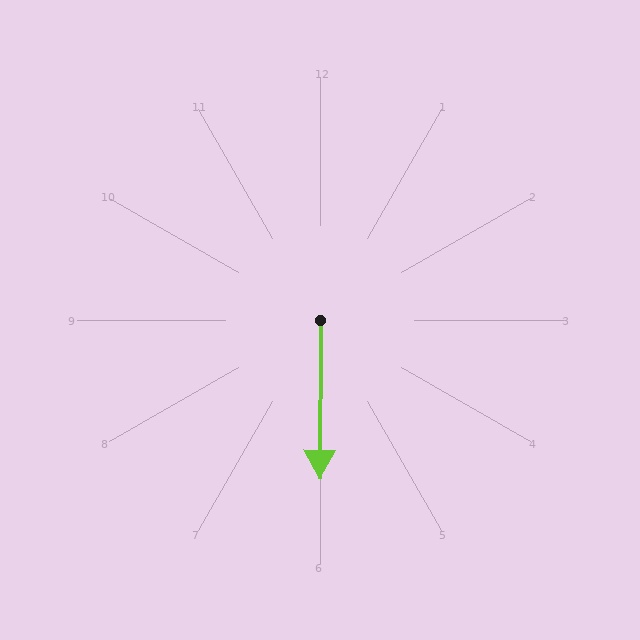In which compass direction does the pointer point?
South.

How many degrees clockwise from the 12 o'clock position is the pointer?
Approximately 180 degrees.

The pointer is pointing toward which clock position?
Roughly 6 o'clock.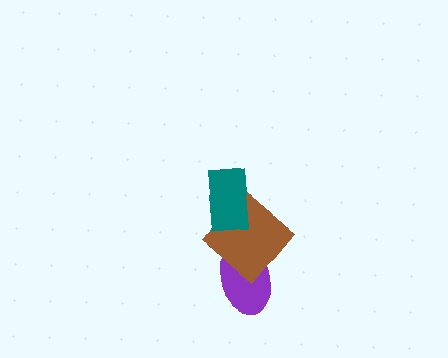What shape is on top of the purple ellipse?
The brown diamond is on top of the purple ellipse.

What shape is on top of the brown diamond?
The teal rectangle is on top of the brown diamond.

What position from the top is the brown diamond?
The brown diamond is 2nd from the top.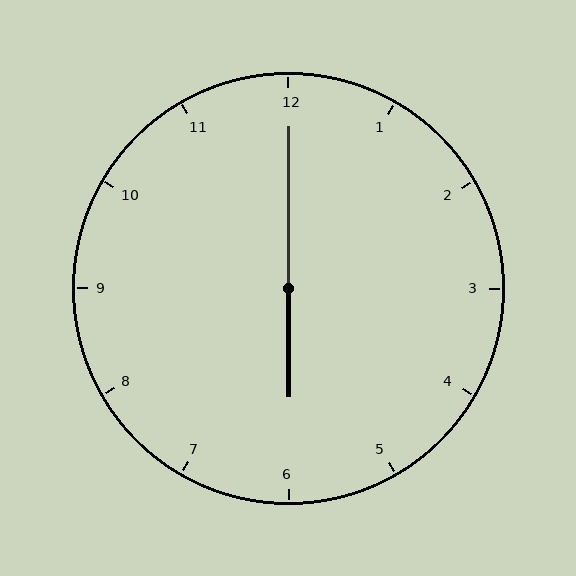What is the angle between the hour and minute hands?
Approximately 180 degrees.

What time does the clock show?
6:00.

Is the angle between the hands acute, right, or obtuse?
It is obtuse.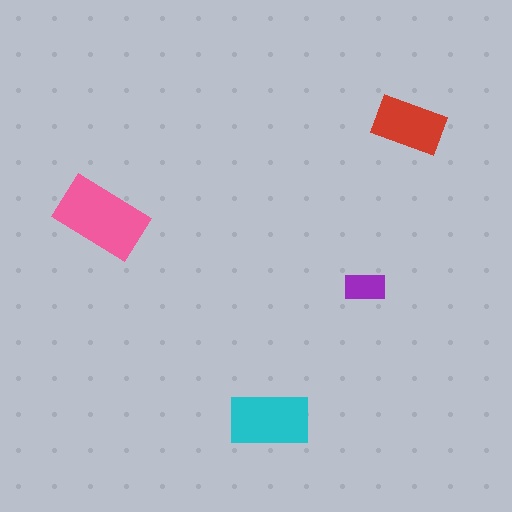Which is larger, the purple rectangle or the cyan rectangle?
The cyan one.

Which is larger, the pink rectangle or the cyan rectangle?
The pink one.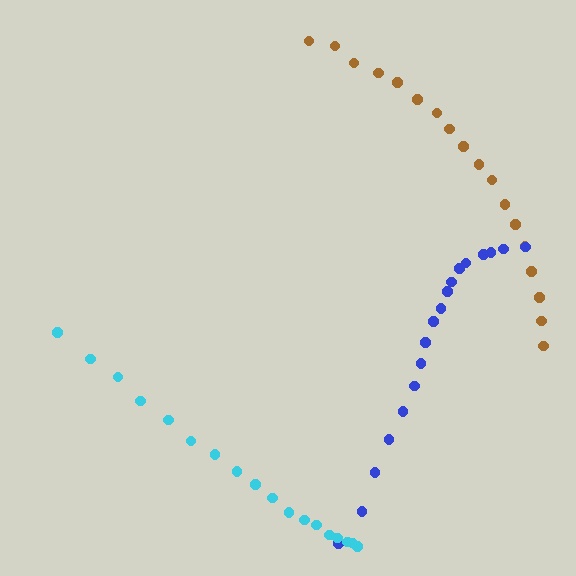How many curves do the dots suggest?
There are 3 distinct paths.